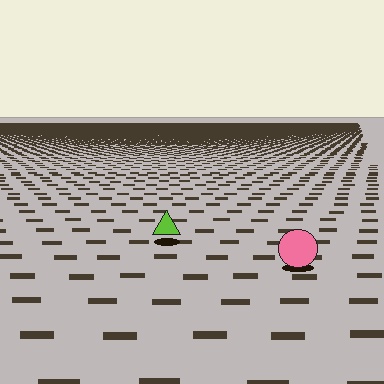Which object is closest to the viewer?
The pink circle is closest. The texture marks near it are larger and more spread out.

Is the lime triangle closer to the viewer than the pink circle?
No. The pink circle is closer — you can tell from the texture gradient: the ground texture is coarser near it.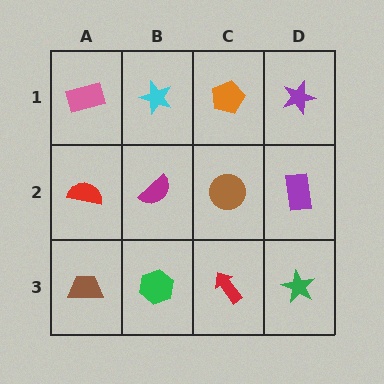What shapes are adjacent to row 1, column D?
A purple rectangle (row 2, column D), an orange pentagon (row 1, column C).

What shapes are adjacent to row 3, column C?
A brown circle (row 2, column C), a green hexagon (row 3, column B), a green star (row 3, column D).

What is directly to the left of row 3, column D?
A red arrow.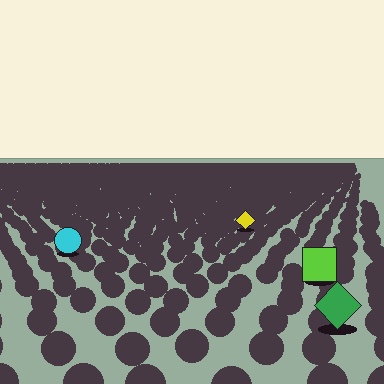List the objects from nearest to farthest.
From nearest to farthest: the green diamond, the lime square, the cyan circle, the yellow diamond.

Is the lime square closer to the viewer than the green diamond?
No. The green diamond is closer — you can tell from the texture gradient: the ground texture is coarser near it.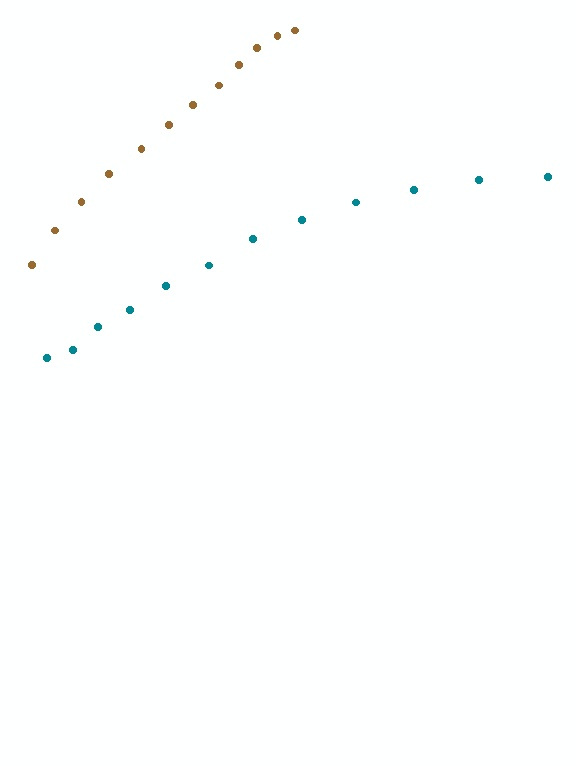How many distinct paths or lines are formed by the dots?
There are 2 distinct paths.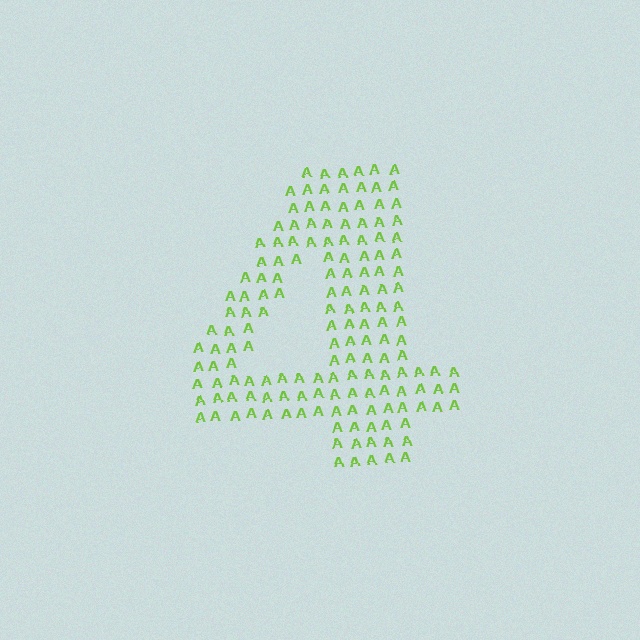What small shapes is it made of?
It is made of small letter A's.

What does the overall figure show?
The overall figure shows the digit 4.